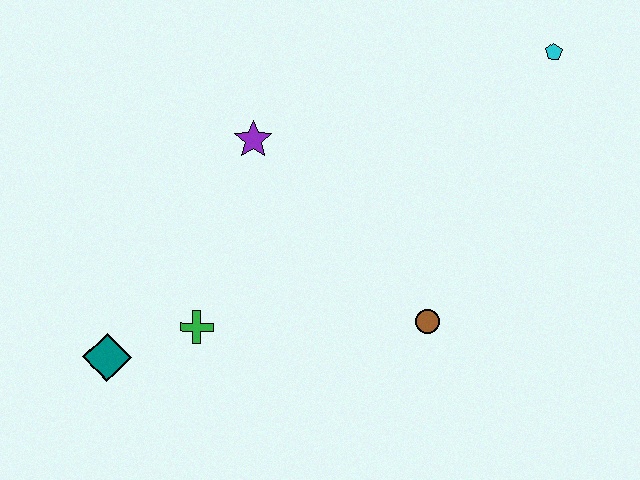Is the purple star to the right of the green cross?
Yes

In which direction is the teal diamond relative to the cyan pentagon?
The teal diamond is to the left of the cyan pentagon.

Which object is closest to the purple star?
The green cross is closest to the purple star.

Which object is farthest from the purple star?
The cyan pentagon is farthest from the purple star.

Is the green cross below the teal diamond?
No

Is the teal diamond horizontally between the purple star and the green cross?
No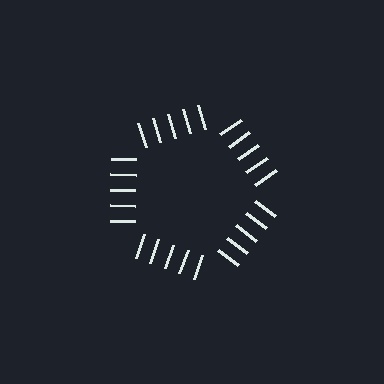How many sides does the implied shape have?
5 sides — the line-ends trace a pentagon.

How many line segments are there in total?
25 — 5 along each of the 5 edges.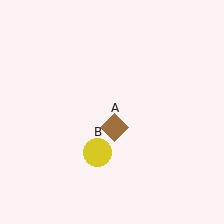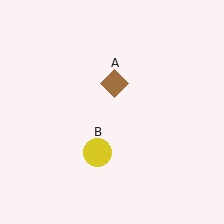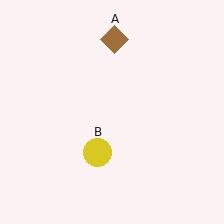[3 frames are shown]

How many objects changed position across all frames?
1 object changed position: brown diamond (object A).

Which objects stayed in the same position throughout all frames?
Yellow circle (object B) remained stationary.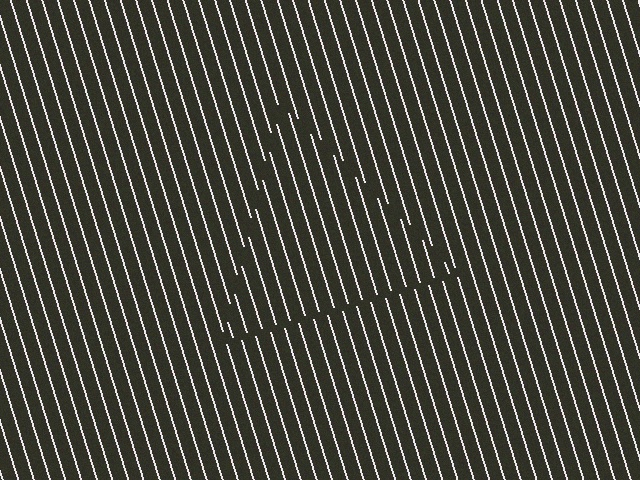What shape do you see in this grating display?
An illusory triangle. The interior of the shape contains the same grating, shifted by half a period — the contour is defined by the phase discontinuity where line-ends from the inner and outer gratings abut.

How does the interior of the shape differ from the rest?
The interior of the shape contains the same grating, shifted by half a period — the contour is defined by the phase discontinuity where line-ends from the inner and outer gratings abut.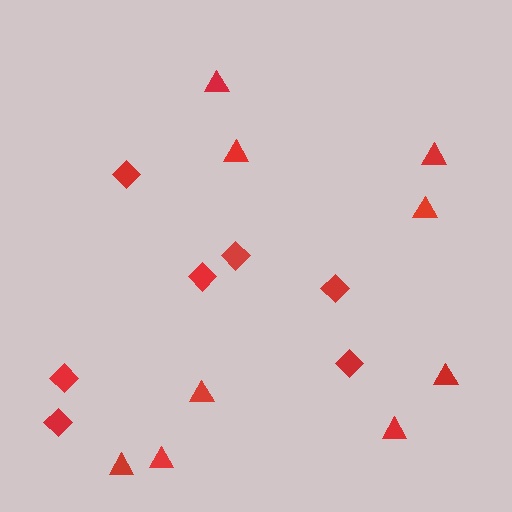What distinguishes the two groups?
There are 2 groups: one group of diamonds (7) and one group of triangles (9).